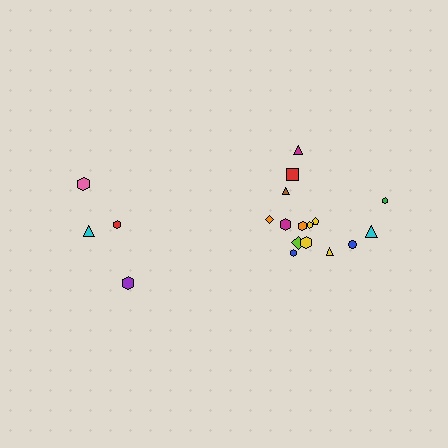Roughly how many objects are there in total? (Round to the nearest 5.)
Roughly 20 objects in total.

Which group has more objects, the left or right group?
The right group.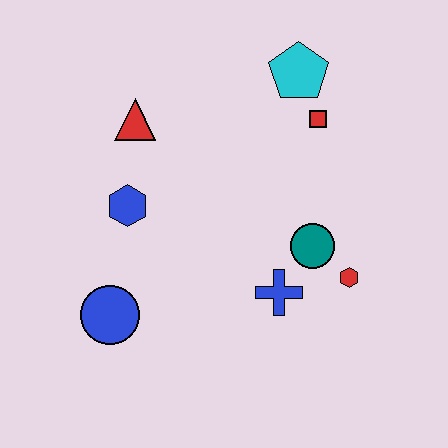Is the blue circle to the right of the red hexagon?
No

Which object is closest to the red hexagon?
The teal circle is closest to the red hexagon.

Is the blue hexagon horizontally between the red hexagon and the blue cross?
No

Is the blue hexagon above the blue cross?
Yes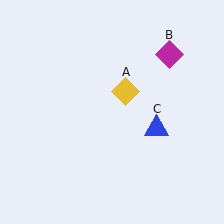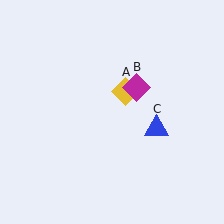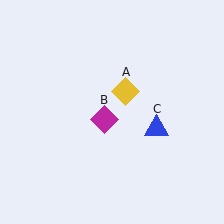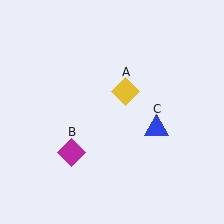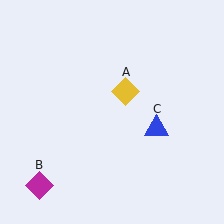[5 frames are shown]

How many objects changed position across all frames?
1 object changed position: magenta diamond (object B).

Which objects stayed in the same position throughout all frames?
Yellow diamond (object A) and blue triangle (object C) remained stationary.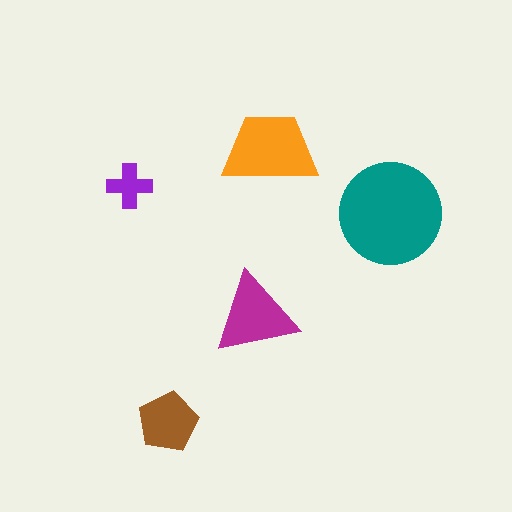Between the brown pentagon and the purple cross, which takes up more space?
The brown pentagon.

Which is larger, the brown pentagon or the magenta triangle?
The magenta triangle.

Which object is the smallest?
The purple cross.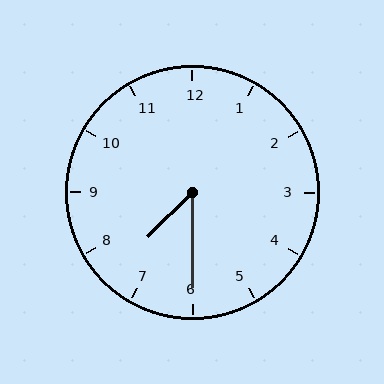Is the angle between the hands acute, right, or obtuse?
It is acute.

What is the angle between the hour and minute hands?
Approximately 45 degrees.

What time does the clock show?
7:30.